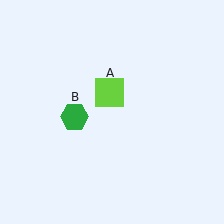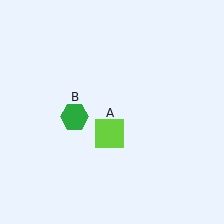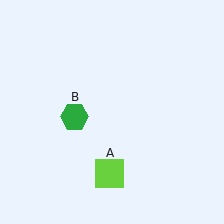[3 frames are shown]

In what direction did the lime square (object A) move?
The lime square (object A) moved down.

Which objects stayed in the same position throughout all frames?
Green hexagon (object B) remained stationary.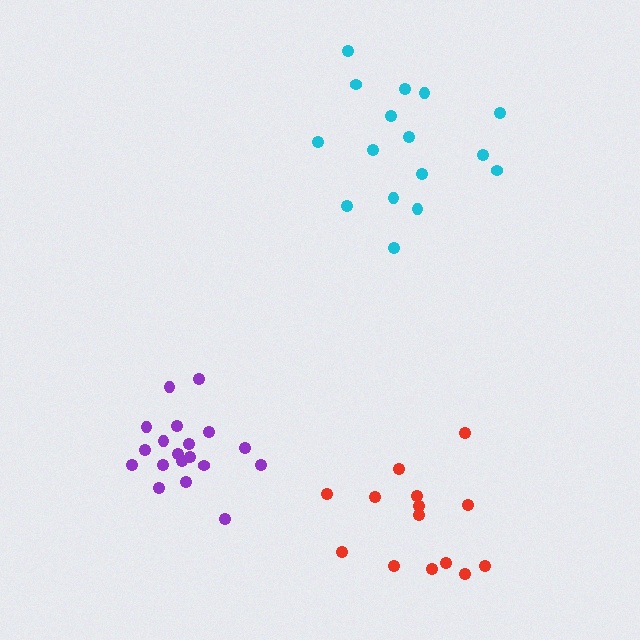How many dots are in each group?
Group 1: 19 dots, Group 2: 16 dots, Group 3: 14 dots (49 total).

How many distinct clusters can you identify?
There are 3 distinct clusters.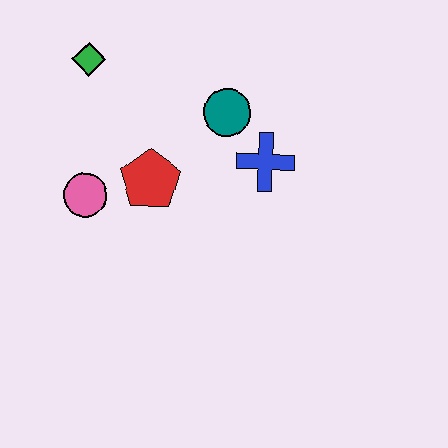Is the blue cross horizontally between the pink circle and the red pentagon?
No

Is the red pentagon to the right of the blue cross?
No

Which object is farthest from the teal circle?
The pink circle is farthest from the teal circle.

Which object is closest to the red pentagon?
The pink circle is closest to the red pentagon.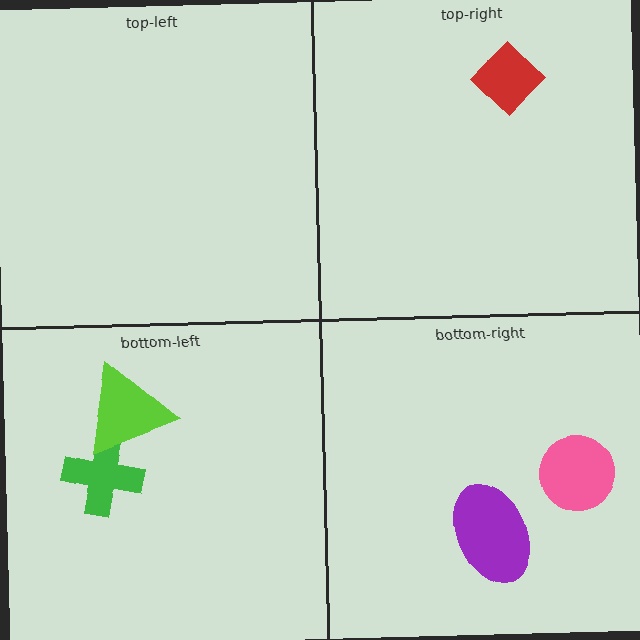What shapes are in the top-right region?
The red diamond.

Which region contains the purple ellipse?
The bottom-right region.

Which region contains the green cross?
The bottom-left region.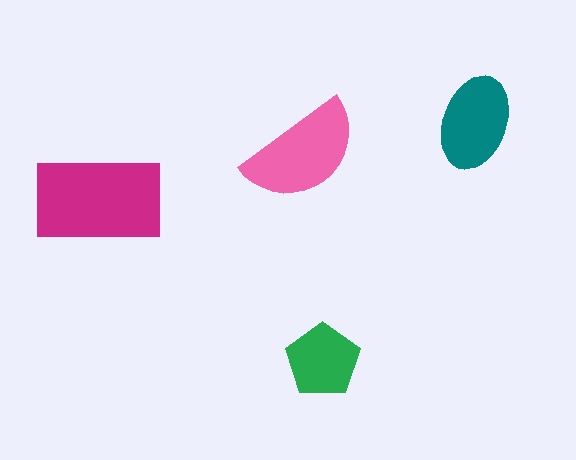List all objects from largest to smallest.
The magenta rectangle, the pink semicircle, the teal ellipse, the green pentagon.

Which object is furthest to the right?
The teal ellipse is rightmost.